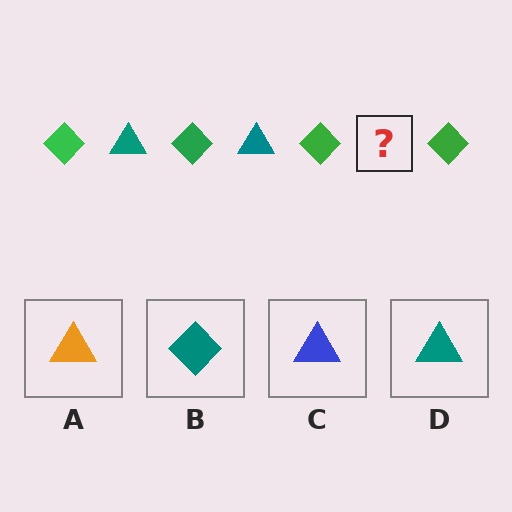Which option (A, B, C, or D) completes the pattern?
D.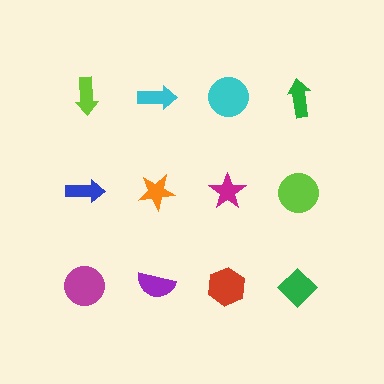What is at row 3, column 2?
A purple semicircle.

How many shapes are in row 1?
4 shapes.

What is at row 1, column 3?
A cyan circle.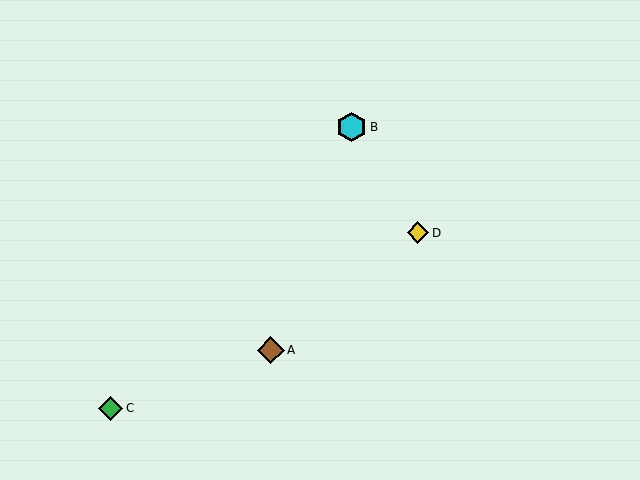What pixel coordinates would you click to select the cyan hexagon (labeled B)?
Click at (352, 127) to select the cyan hexagon B.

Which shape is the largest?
The cyan hexagon (labeled B) is the largest.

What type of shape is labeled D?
Shape D is a yellow diamond.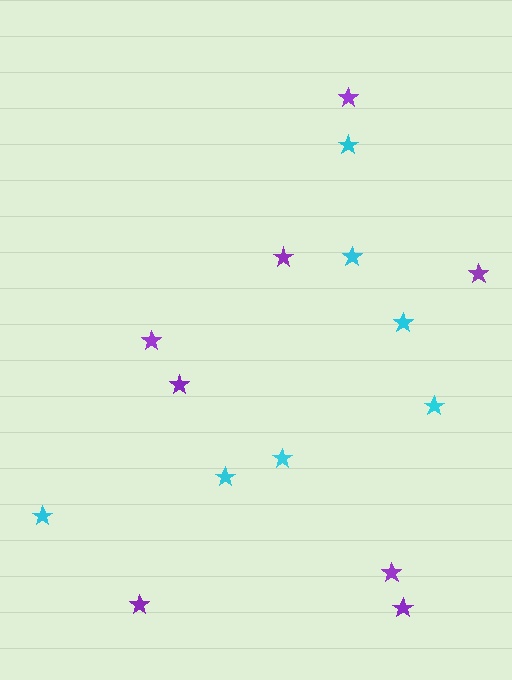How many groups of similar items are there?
There are 2 groups: one group of purple stars (8) and one group of cyan stars (7).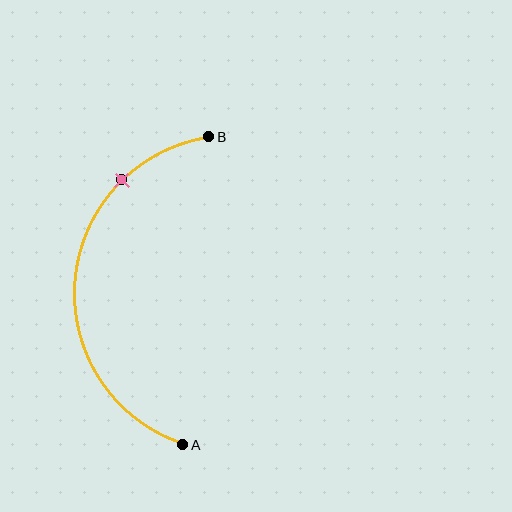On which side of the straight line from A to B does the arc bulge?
The arc bulges to the left of the straight line connecting A and B.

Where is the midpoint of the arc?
The arc midpoint is the point on the curve farthest from the straight line joining A and B. It sits to the left of that line.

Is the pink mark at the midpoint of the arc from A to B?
No. The pink mark lies on the arc but is closer to endpoint B. The arc midpoint would be at the point on the curve equidistant along the arc from both A and B.